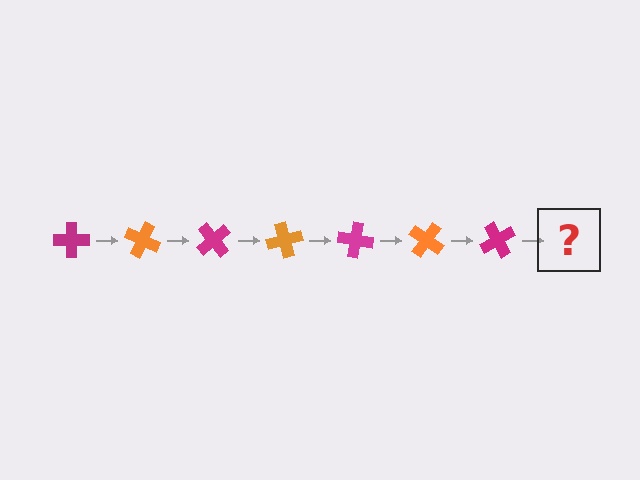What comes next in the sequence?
The next element should be an orange cross, rotated 175 degrees from the start.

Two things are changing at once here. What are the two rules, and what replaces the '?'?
The two rules are that it rotates 25 degrees each step and the color cycles through magenta and orange. The '?' should be an orange cross, rotated 175 degrees from the start.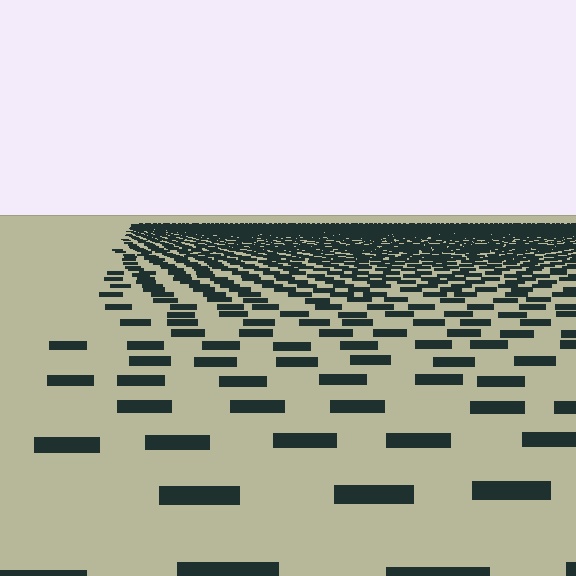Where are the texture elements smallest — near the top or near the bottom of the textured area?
Near the top.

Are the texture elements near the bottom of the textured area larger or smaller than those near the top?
Larger. Near the bottom, elements are closer to the viewer and appear at a bigger on-screen size.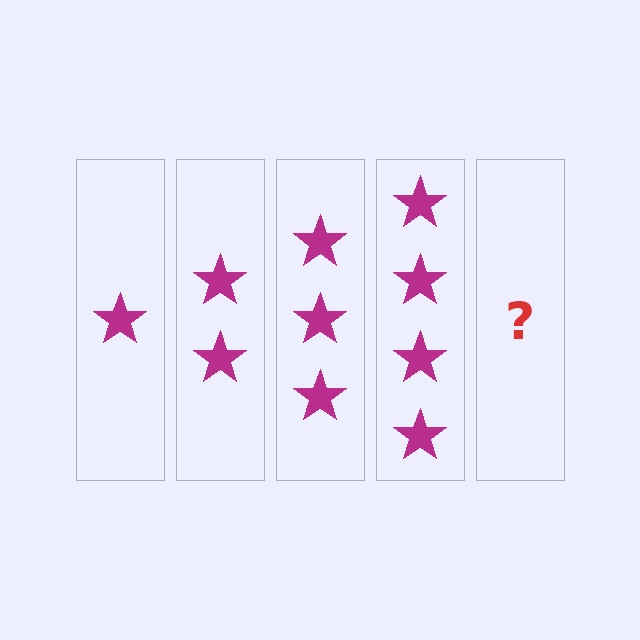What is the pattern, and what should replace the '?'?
The pattern is that each step adds one more star. The '?' should be 5 stars.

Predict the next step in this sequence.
The next step is 5 stars.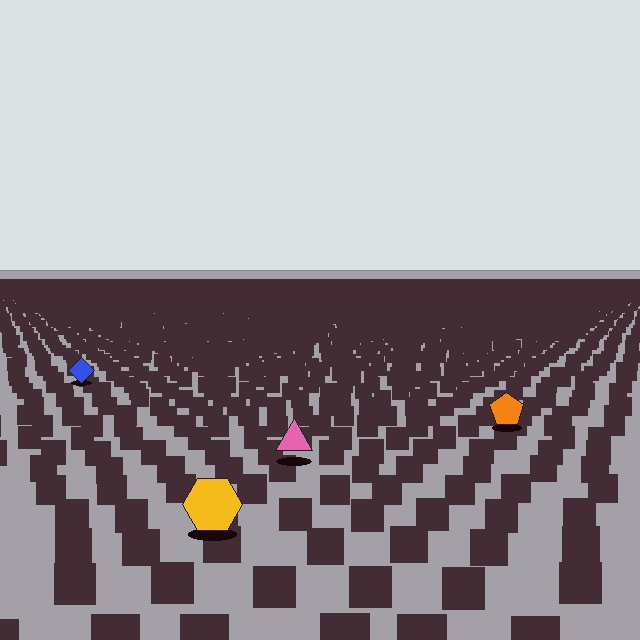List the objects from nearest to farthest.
From nearest to farthest: the yellow hexagon, the pink triangle, the orange pentagon, the blue diamond.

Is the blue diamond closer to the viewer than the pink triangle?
No. The pink triangle is closer — you can tell from the texture gradient: the ground texture is coarser near it.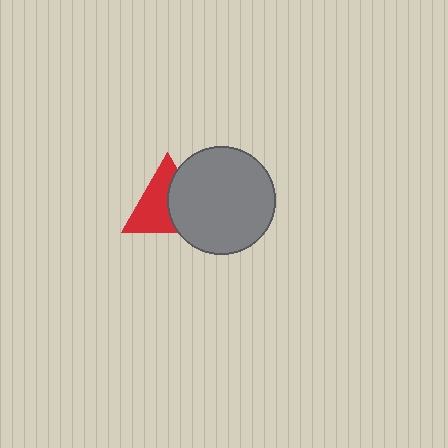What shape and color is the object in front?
The object in front is a gray circle.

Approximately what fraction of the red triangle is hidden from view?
Roughly 43% of the red triangle is hidden behind the gray circle.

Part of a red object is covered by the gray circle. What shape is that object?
It is a triangle.